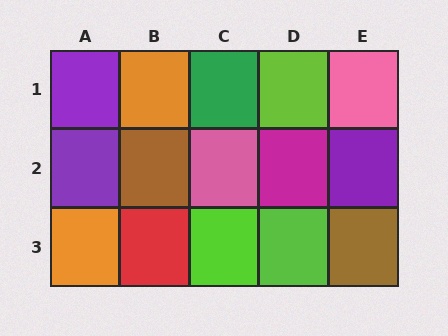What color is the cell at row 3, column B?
Red.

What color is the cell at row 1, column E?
Pink.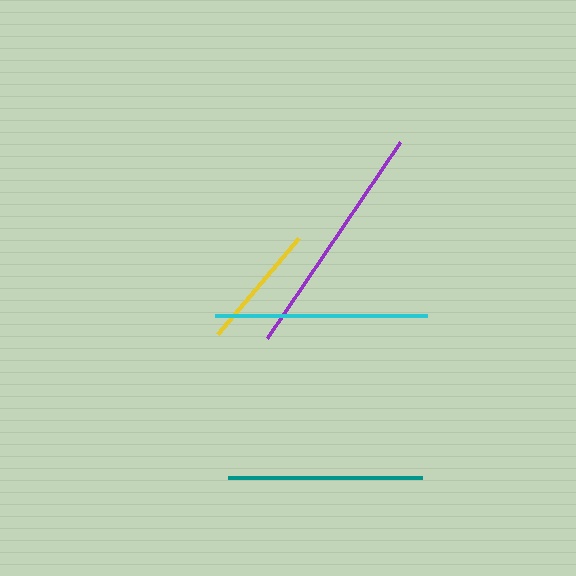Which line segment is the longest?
The purple line is the longest at approximately 236 pixels.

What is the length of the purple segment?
The purple segment is approximately 236 pixels long.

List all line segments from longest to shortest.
From longest to shortest: purple, cyan, teal, yellow.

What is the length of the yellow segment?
The yellow segment is approximately 126 pixels long.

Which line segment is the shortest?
The yellow line is the shortest at approximately 126 pixels.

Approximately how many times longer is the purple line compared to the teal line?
The purple line is approximately 1.2 times the length of the teal line.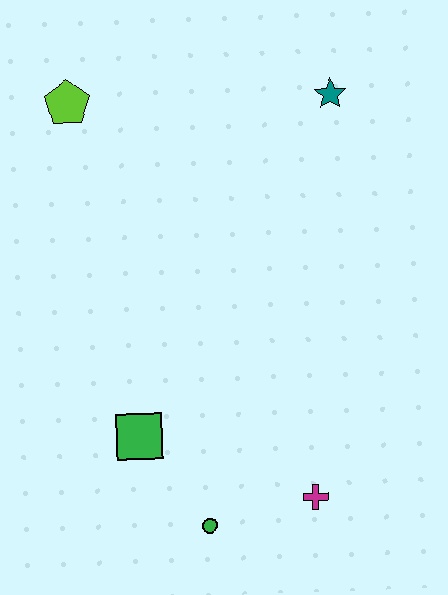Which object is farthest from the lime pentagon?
The magenta cross is farthest from the lime pentagon.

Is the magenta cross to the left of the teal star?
Yes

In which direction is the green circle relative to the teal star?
The green circle is below the teal star.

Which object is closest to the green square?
The green circle is closest to the green square.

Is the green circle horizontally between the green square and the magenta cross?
Yes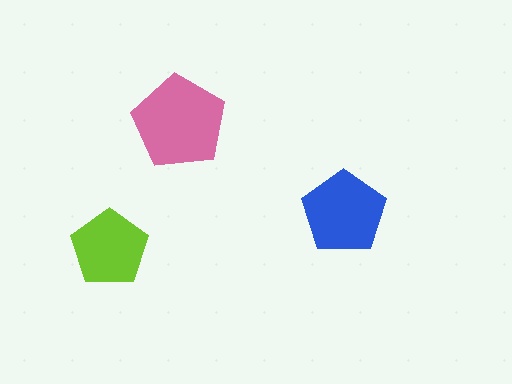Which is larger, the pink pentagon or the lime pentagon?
The pink one.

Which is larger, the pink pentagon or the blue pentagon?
The pink one.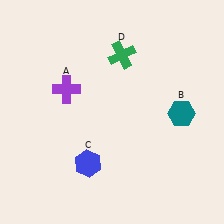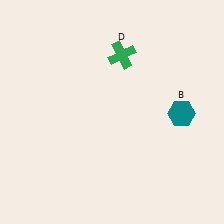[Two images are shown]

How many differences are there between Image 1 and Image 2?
There are 2 differences between the two images.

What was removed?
The blue hexagon (C), the purple cross (A) were removed in Image 2.